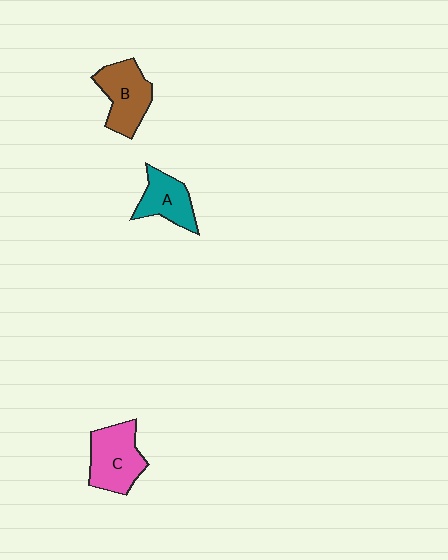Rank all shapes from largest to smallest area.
From largest to smallest: C (pink), B (brown), A (teal).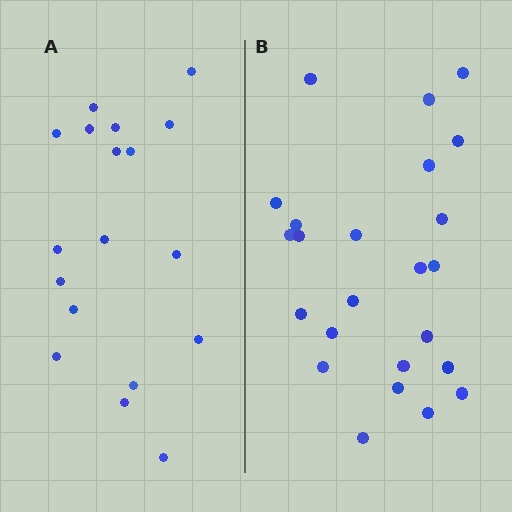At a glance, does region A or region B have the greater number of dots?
Region B (the right region) has more dots.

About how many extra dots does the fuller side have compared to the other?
Region B has about 6 more dots than region A.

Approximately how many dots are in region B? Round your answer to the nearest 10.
About 20 dots. (The exact count is 24, which rounds to 20.)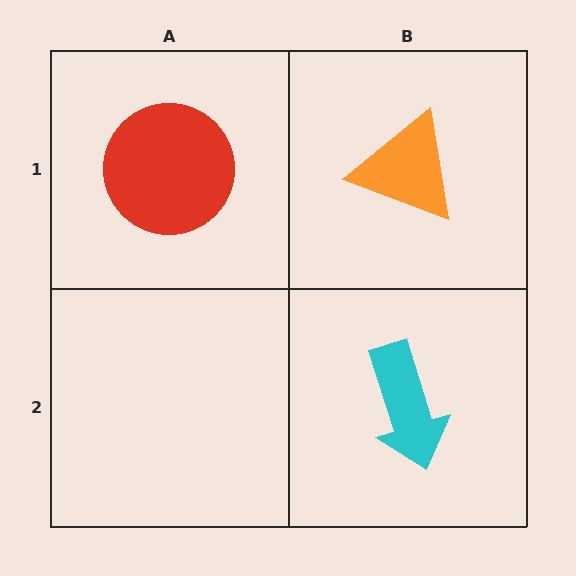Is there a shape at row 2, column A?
No, that cell is empty.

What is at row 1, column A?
A red circle.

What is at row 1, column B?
An orange triangle.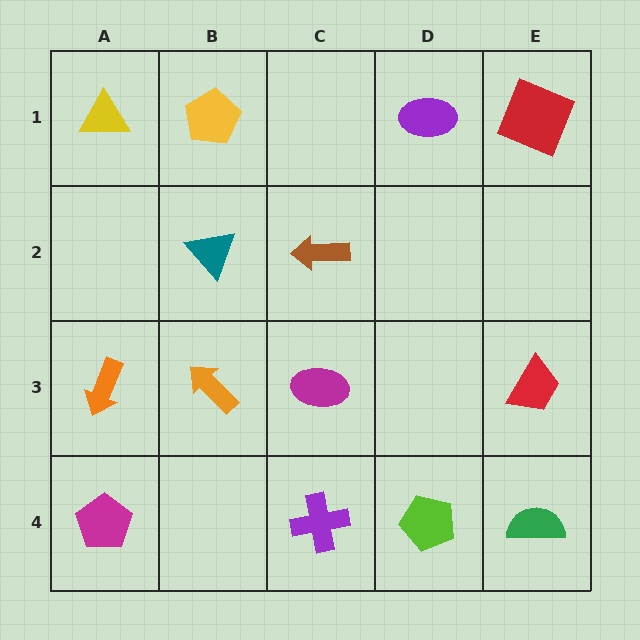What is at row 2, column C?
A brown arrow.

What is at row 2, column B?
A teal triangle.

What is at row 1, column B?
A yellow pentagon.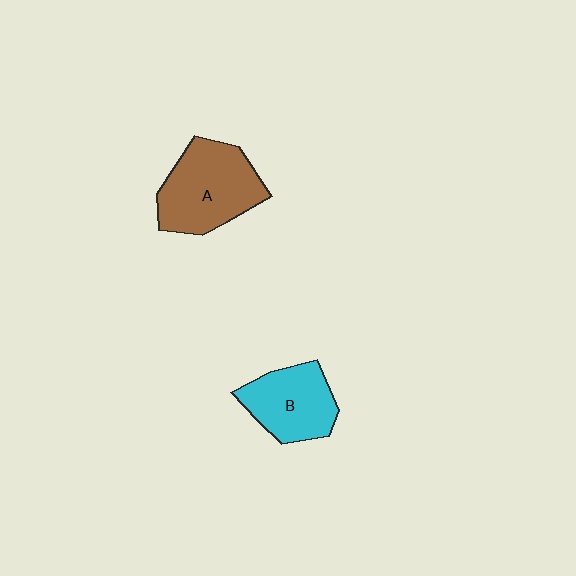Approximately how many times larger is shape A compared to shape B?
Approximately 1.3 times.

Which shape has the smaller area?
Shape B (cyan).